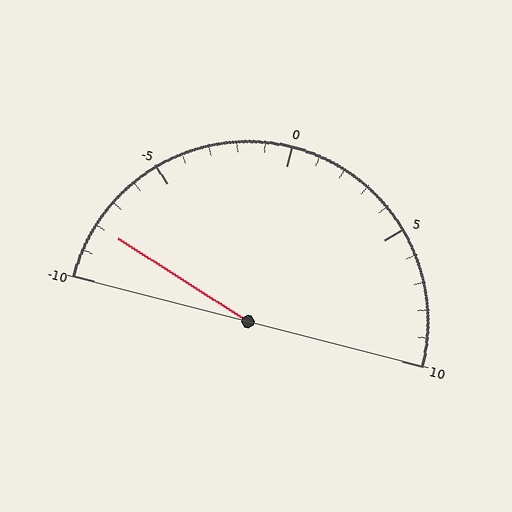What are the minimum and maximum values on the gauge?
The gauge ranges from -10 to 10.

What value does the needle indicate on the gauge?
The needle indicates approximately -8.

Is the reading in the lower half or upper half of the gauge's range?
The reading is in the lower half of the range (-10 to 10).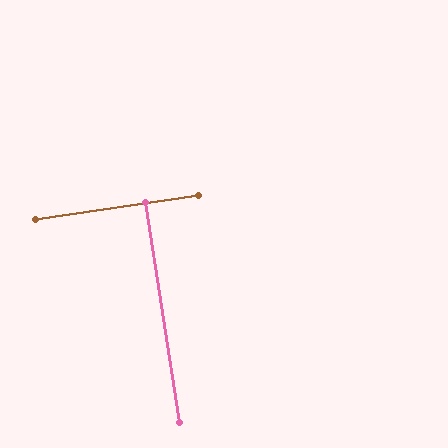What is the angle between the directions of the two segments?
Approximately 90 degrees.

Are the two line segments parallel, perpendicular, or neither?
Perpendicular — they meet at approximately 90°.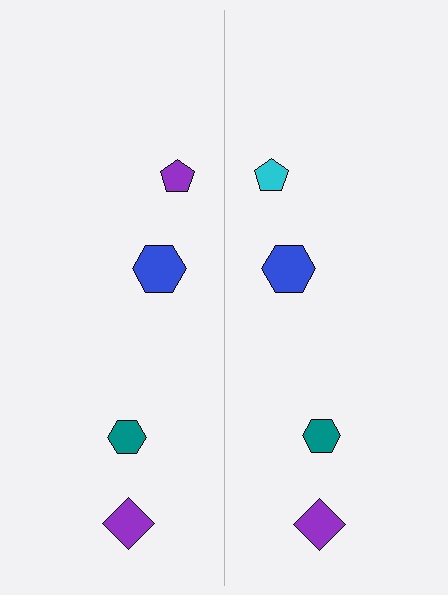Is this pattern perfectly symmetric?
No, the pattern is not perfectly symmetric. The cyan pentagon on the right side breaks the symmetry — its mirror counterpart is purple.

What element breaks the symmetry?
The cyan pentagon on the right side breaks the symmetry — its mirror counterpart is purple.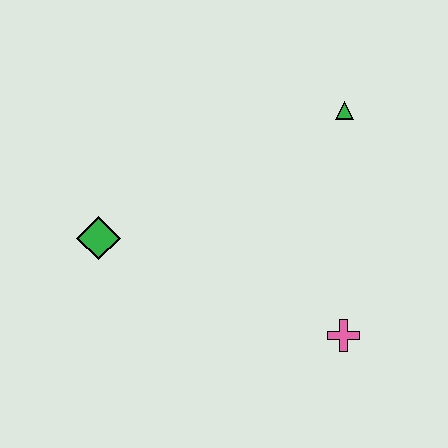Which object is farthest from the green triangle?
The green diamond is farthest from the green triangle.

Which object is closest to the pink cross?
The green triangle is closest to the pink cross.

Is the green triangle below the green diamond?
No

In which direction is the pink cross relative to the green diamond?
The pink cross is to the right of the green diamond.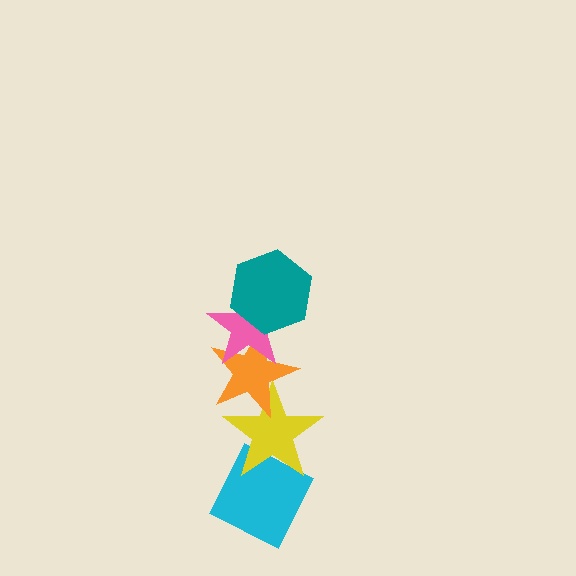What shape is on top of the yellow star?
The orange star is on top of the yellow star.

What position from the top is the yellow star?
The yellow star is 4th from the top.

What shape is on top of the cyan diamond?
The yellow star is on top of the cyan diamond.